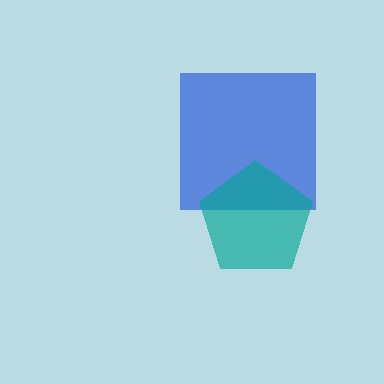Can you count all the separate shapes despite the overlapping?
Yes, there are 2 separate shapes.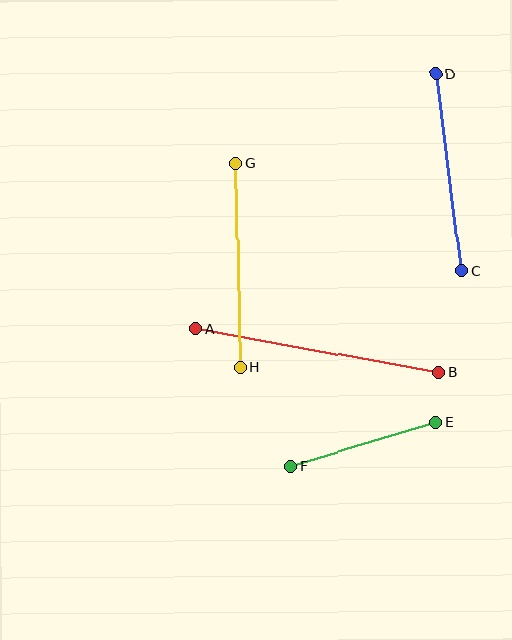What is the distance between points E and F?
The distance is approximately 151 pixels.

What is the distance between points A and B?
The distance is approximately 247 pixels.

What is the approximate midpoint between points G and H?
The midpoint is at approximately (238, 265) pixels.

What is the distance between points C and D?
The distance is approximately 199 pixels.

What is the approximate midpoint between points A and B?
The midpoint is at approximately (317, 351) pixels.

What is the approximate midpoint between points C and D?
The midpoint is at approximately (449, 172) pixels.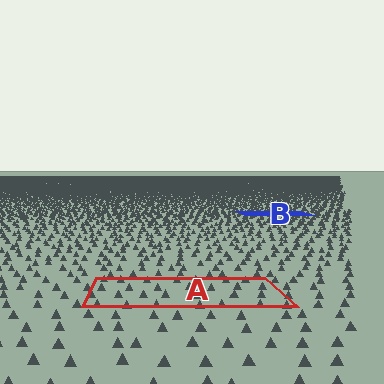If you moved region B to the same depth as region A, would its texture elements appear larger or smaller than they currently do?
They would appear larger. At a closer depth, the same texture elements are projected at a bigger on-screen size.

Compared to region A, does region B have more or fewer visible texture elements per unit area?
Region B has more texture elements per unit area — they are packed more densely because it is farther away.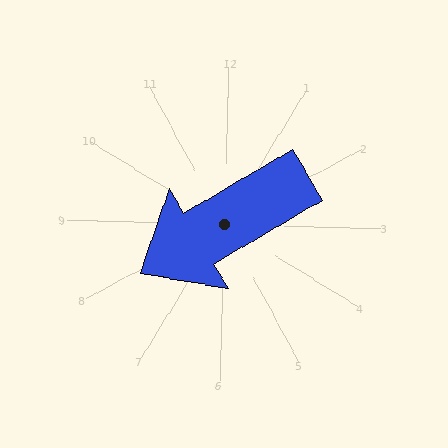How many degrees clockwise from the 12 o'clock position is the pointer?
Approximately 238 degrees.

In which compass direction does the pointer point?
Southwest.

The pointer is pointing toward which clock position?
Roughly 8 o'clock.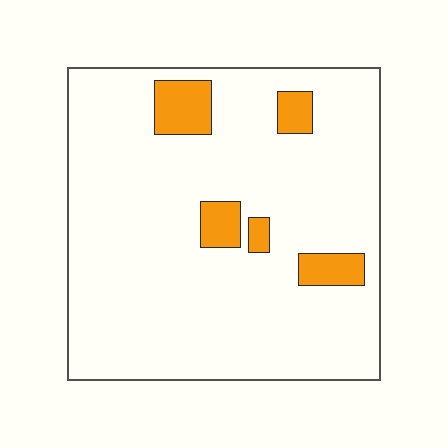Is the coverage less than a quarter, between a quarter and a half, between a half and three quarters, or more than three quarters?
Less than a quarter.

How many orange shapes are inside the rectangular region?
5.